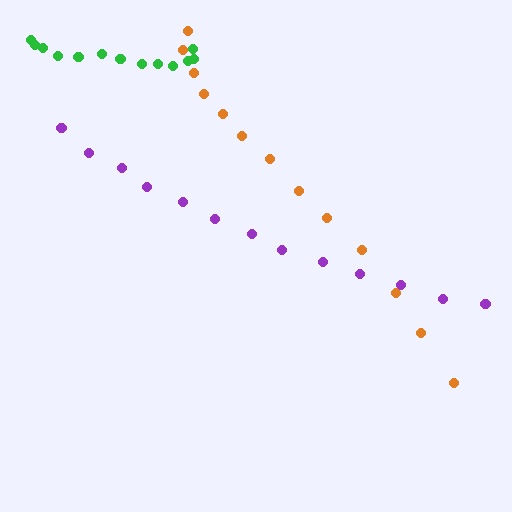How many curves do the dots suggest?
There are 3 distinct paths.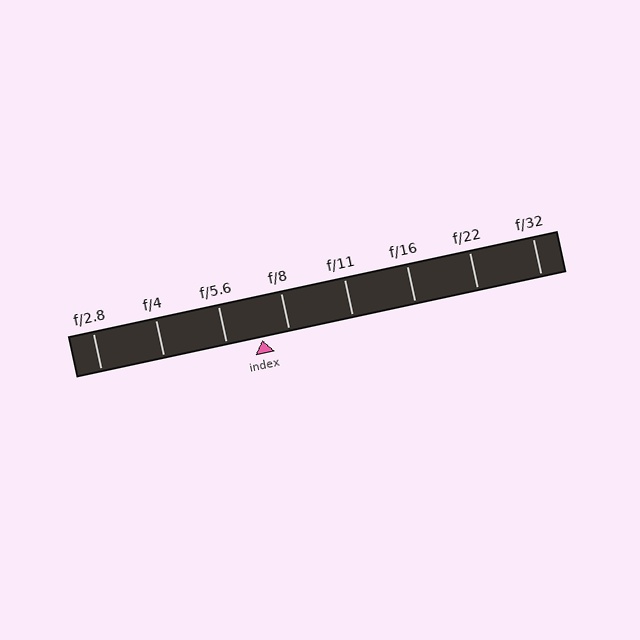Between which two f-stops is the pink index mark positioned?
The index mark is between f/5.6 and f/8.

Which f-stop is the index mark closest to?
The index mark is closest to f/8.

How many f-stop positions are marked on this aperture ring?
There are 8 f-stop positions marked.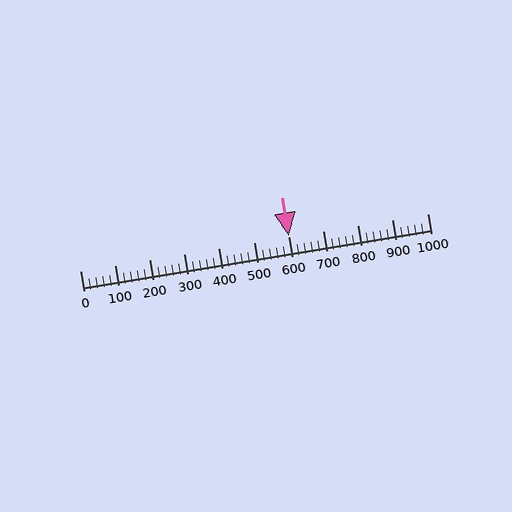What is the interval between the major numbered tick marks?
The major tick marks are spaced 100 units apart.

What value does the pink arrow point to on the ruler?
The pink arrow points to approximately 600.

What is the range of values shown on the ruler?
The ruler shows values from 0 to 1000.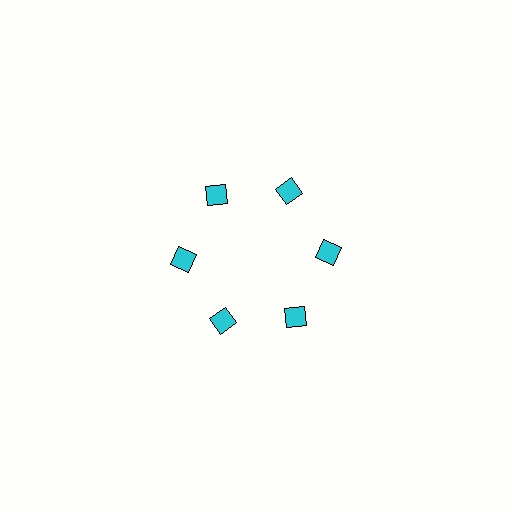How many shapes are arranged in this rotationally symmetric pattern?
There are 6 shapes, arranged in 6 groups of 1.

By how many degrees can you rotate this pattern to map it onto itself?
The pattern maps onto itself every 60 degrees of rotation.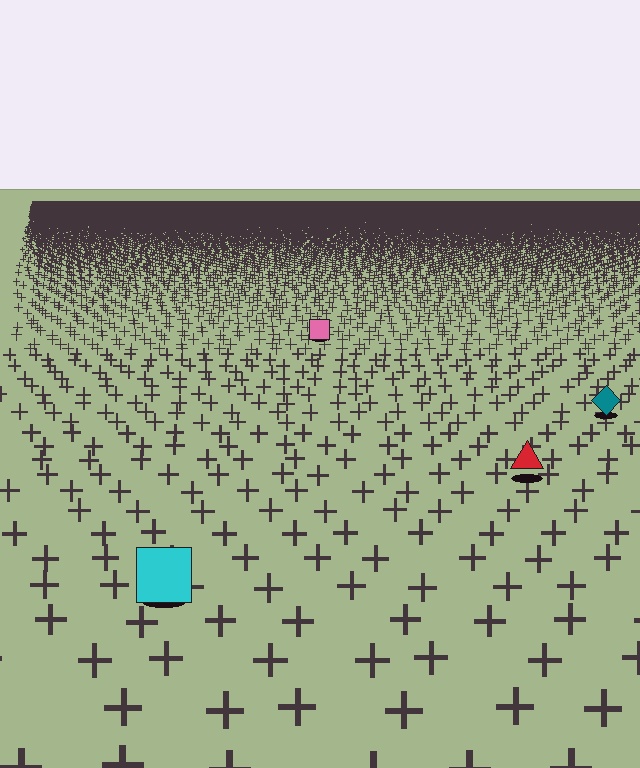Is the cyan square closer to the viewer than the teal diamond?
Yes. The cyan square is closer — you can tell from the texture gradient: the ground texture is coarser near it.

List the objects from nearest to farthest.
From nearest to farthest: the cyan square, the red triangle, the teal diamond, the pink square.